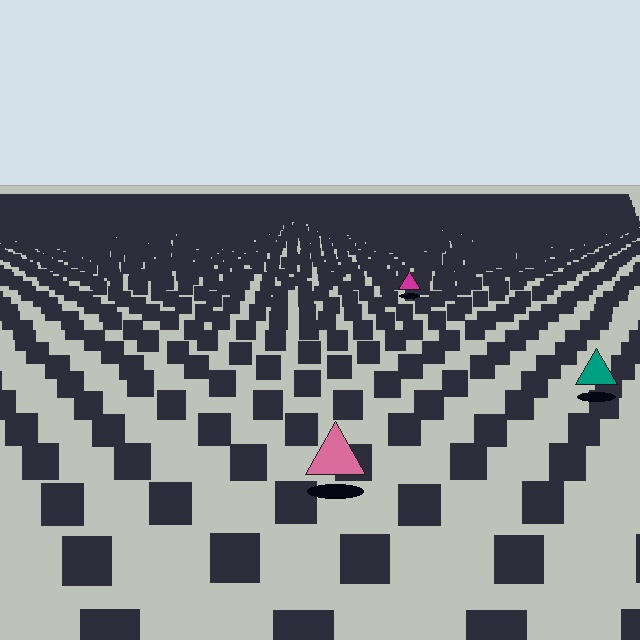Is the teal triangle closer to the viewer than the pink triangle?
No. The pink triangle is closer — you can tell from the texture gradient: the ground texture is coarser near it.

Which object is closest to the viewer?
The pink triangle is closest. The texture marks near it are larger and more spread out.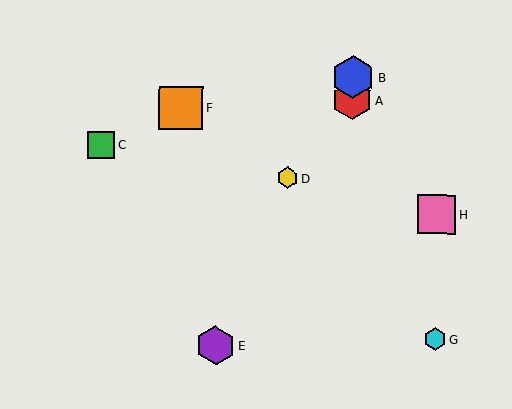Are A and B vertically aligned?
Yes, both are at x≈352.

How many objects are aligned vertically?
2 objects (A, B) are aligned vertically.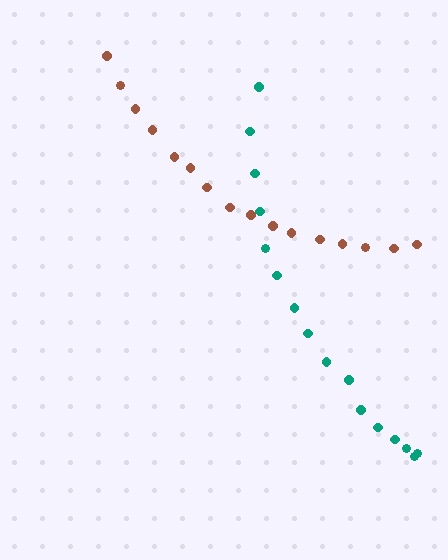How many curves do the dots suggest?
There are 2 distinct paths.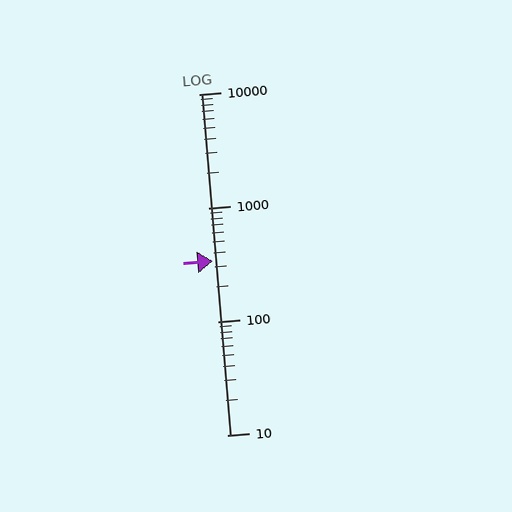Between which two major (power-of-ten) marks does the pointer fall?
The pointer is between 100 and 1000.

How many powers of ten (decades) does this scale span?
The scale spans 3 decades, from 10 to 10000.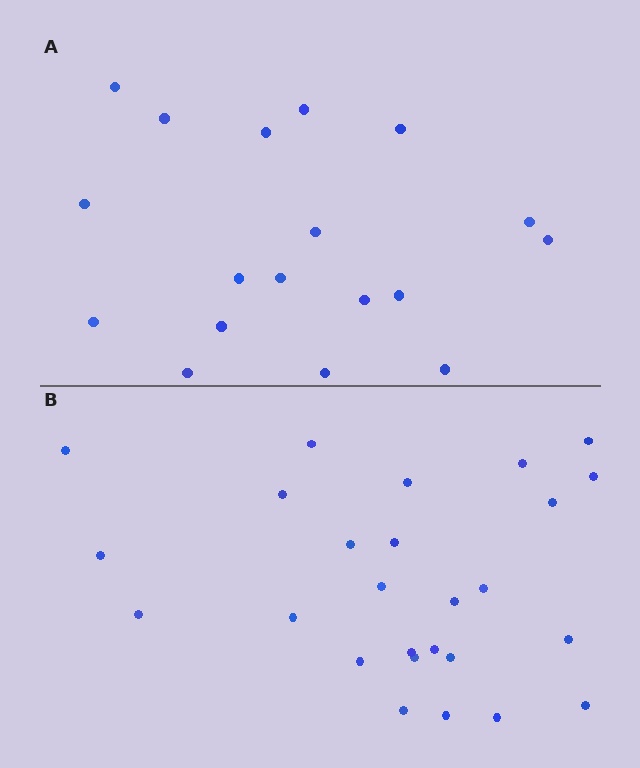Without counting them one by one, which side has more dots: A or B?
Region B (the bottom region) has more dots.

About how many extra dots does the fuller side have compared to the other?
Region B has roughly 8 or so more dots than region A.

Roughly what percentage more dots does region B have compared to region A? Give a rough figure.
About 45% more.